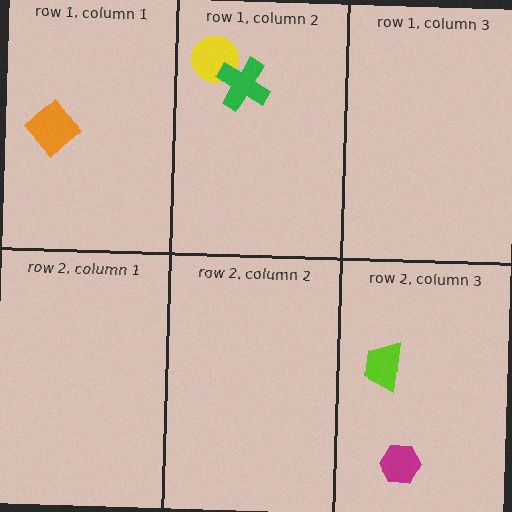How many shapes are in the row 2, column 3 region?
2.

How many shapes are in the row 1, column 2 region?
2.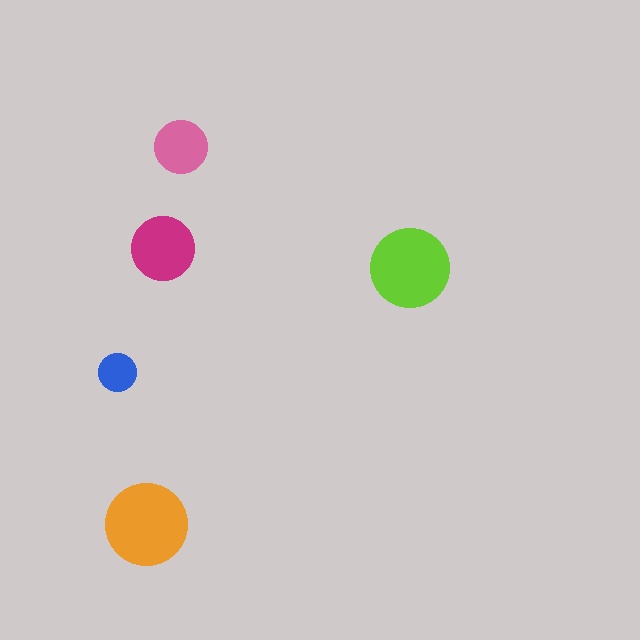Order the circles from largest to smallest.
the orange one, the lime one, the magenta one, the pink one, the blue one.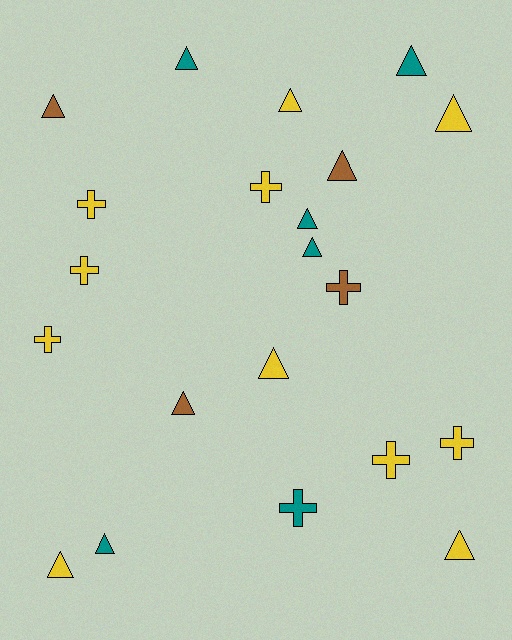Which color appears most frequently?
Yellow, with 11 objects.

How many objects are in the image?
There are 21 objects.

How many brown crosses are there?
There is 1 brown cross.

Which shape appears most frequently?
Triangle, with 13 objects.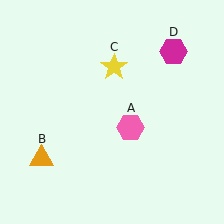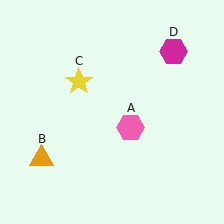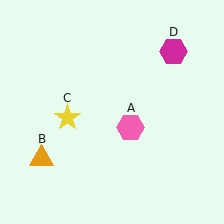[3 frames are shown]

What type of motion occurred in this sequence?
The yellow star (object C) rotated counterclockwise around the center of the scene.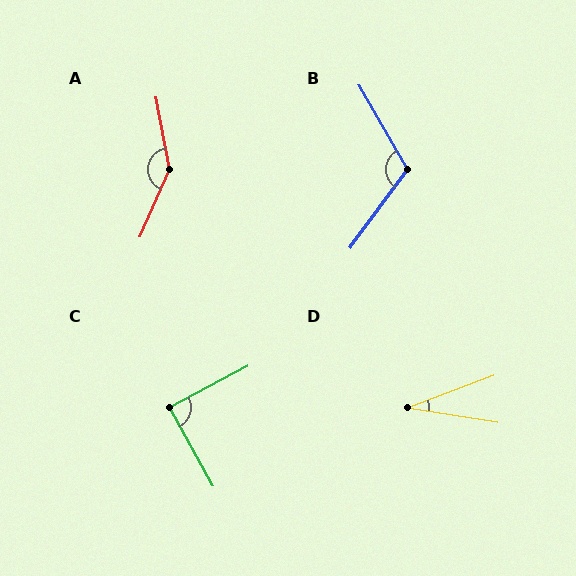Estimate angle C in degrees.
Approximately 89 degrees.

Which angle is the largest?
A, at approximately 146 degrees.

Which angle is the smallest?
D, at approximately 30 degrees.